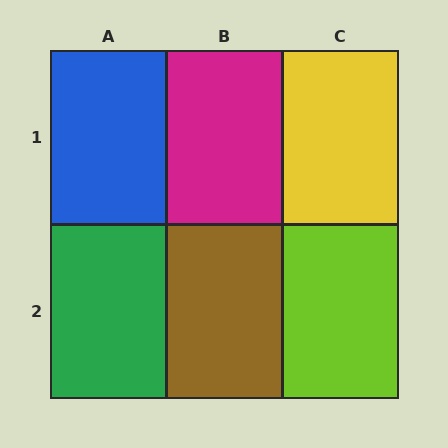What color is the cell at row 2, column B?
Brown.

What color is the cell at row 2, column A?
Green.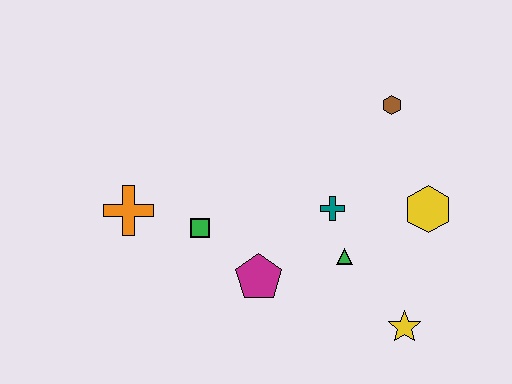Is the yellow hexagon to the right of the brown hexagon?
Yes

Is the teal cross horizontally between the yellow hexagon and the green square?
Yes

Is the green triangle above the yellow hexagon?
No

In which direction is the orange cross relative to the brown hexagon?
The orange cross is to the left of the brown hexagon.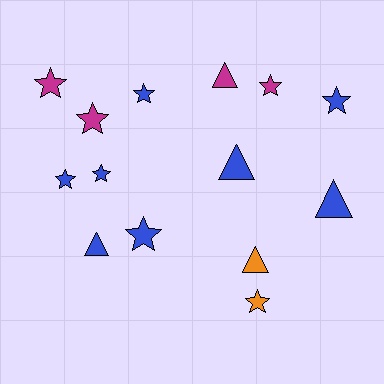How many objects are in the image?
There are 14 objects.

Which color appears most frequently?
Blue, with 8 objects.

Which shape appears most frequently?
Star, with 9 objects.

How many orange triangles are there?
There is 1 orange triangle.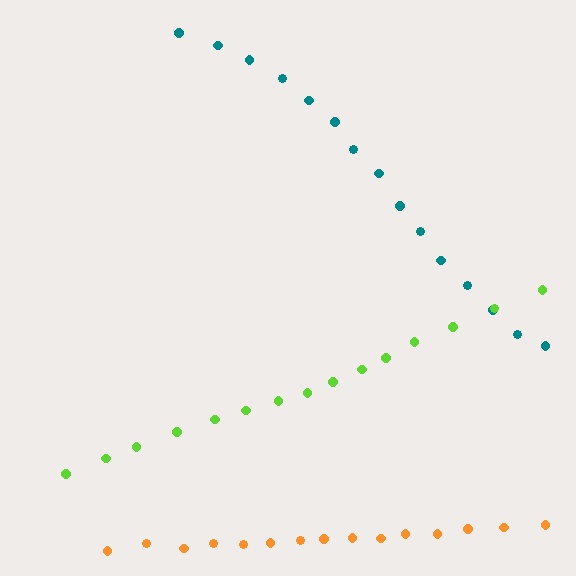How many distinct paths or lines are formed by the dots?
There are 3 distinct paths.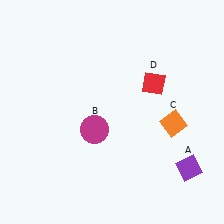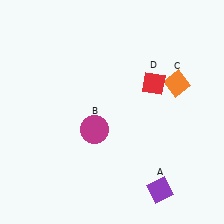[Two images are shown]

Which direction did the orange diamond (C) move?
The orange diamond (C) moved up.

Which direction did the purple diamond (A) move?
The purple diamond (A) moved left.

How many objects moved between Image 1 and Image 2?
2 objects moved between the two images.